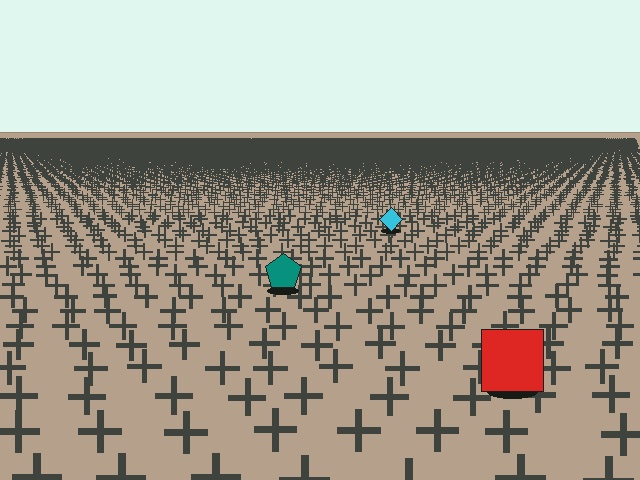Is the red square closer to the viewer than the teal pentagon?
Yes. The red square is closer — you can tell from the texture gradient: the ground texture is coarser near it.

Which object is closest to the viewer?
The red square is closest. The texture marks near it are larger and more spread out.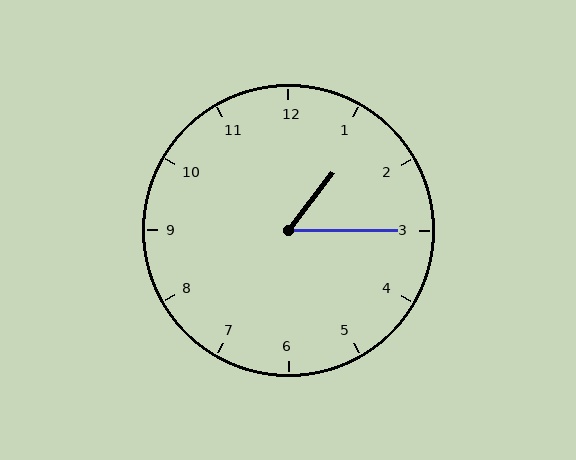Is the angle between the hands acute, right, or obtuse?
It is acute.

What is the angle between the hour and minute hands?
Approximately 52 degrees.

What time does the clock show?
1:15.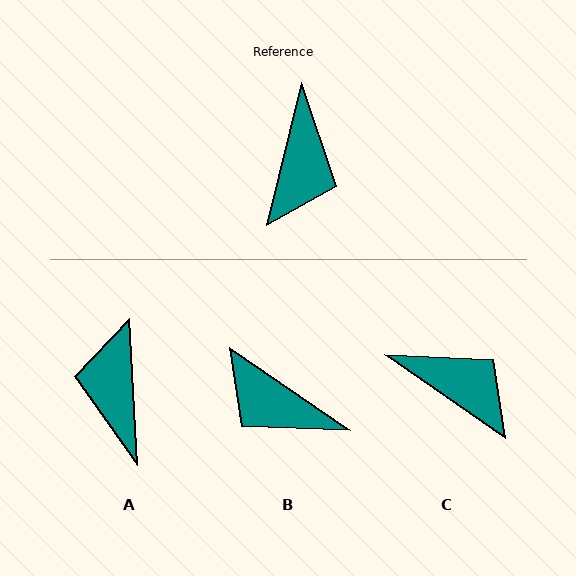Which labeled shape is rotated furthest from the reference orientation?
A, about 163 degrees away.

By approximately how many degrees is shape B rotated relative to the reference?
Approximately 111 degrees clockwise.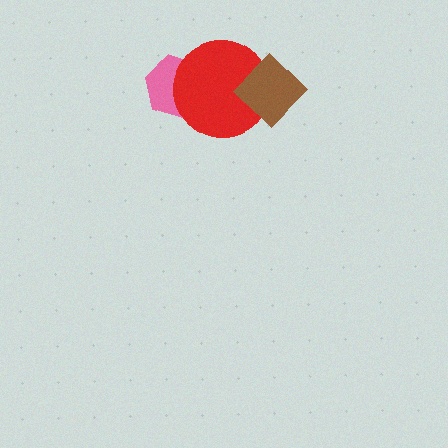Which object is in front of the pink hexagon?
The red circle is in front of the pink hexagon.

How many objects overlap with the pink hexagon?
1 object overlaps with the pink hexagon.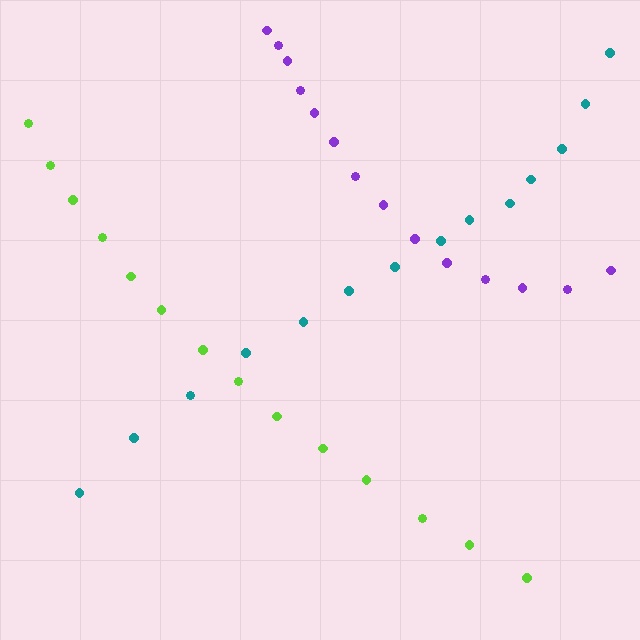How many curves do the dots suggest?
There are 3 distinct paths.